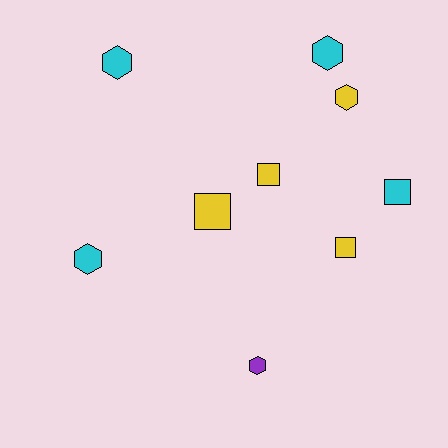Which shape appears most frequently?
Hexagon, with 5 objects.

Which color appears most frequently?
Yellow, with 4 objects.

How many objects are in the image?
There are 9 objects.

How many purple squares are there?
There are no purple squares.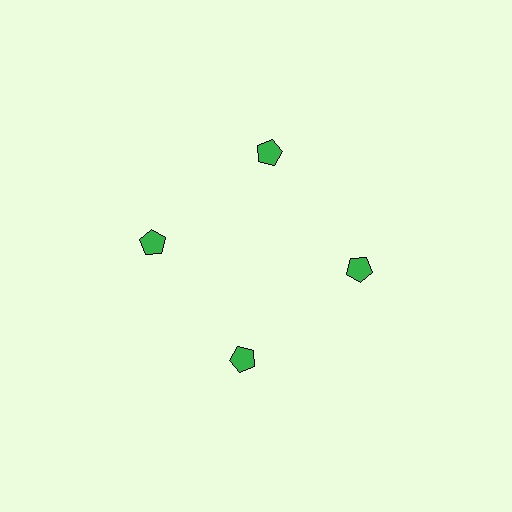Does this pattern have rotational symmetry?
Yes, this pattern has 4-fold rotational symmetry. It looks the same after rotating 90 degrees around the center.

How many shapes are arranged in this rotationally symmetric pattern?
There are 4 shapes, arranged in 4 groups of 1.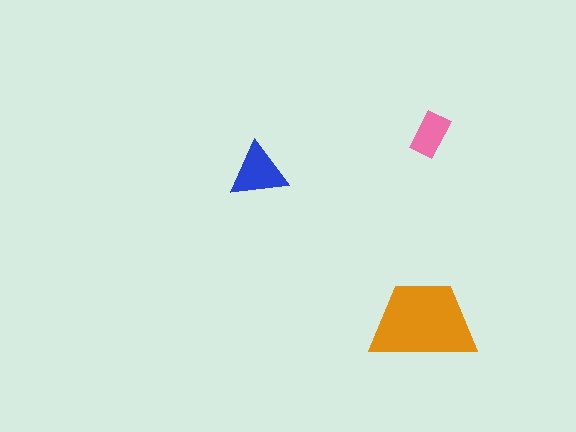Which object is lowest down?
The orange trapezoid is bottommost.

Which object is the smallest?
The pink rectangle.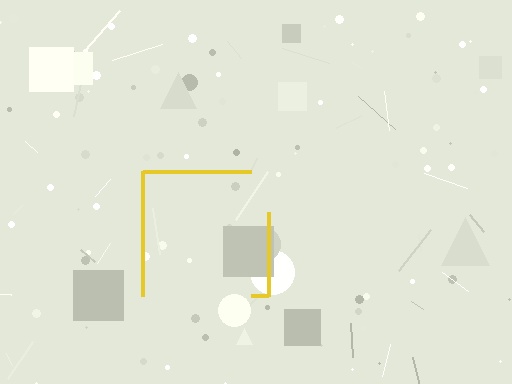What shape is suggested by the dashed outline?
The dashed outline suggests a square.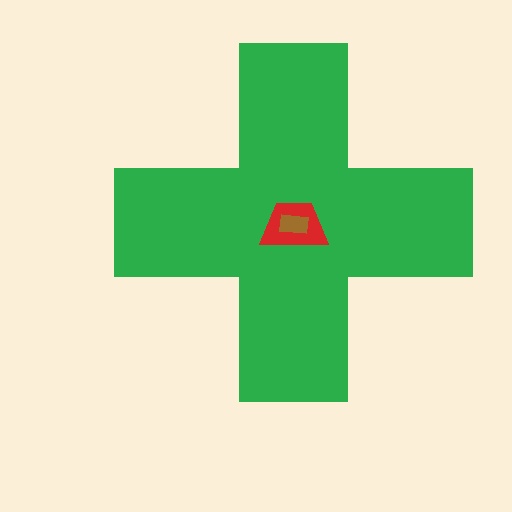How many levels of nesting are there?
3.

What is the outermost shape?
The green cross.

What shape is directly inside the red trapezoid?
The brown rectangle.